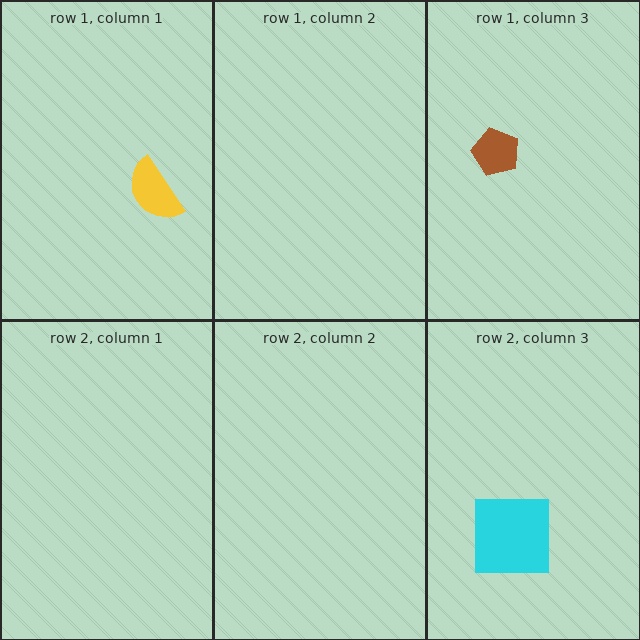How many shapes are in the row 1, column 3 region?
1.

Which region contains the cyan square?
The row 2, column 3 region.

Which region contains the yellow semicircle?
The row 1, column 1 region.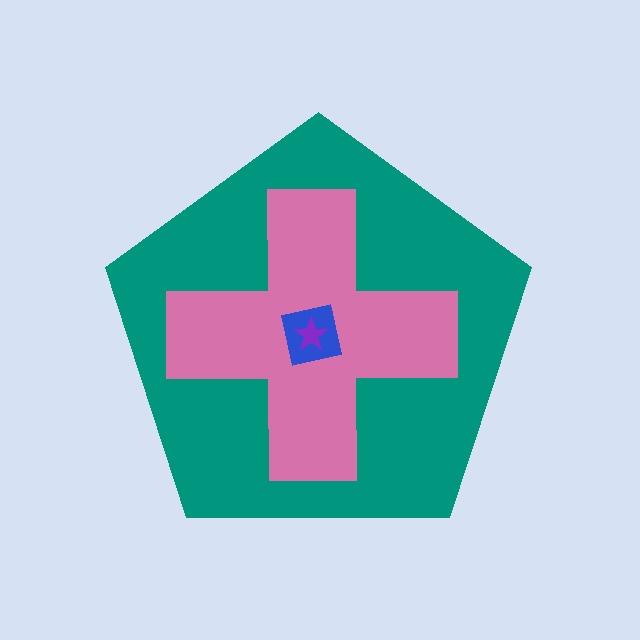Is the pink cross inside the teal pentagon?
Yes.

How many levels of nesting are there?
4.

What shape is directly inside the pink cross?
The blue square.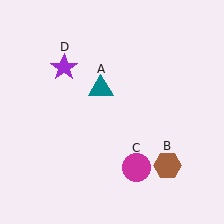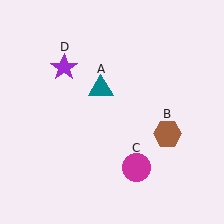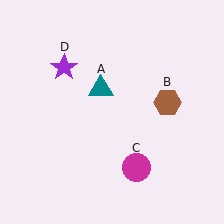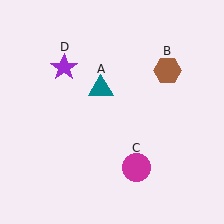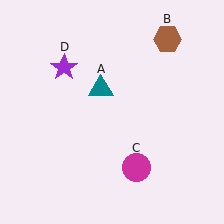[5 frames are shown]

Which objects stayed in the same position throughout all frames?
Teal triangle (object A) and magenta circle (object C) and purple star (object D) remained stationary.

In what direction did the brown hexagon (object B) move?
The brown hexagon (object B) moved up.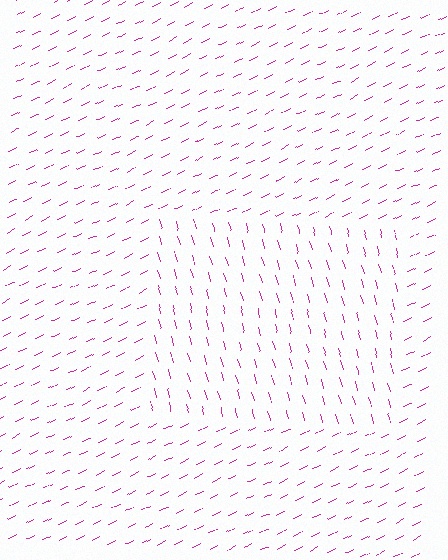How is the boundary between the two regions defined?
The boundary is defined purely by a change in line orientation (approximately 79 degrees difference). All lines are the same color and thickness.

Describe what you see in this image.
The image is filled with small magenta line segments. A rectangle region in the image has lines oriented differently from the surrounding lines, creating a visible texture boundary.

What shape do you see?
I see a rectangle.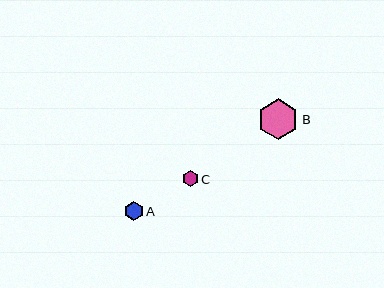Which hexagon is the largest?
Hexagon B is the largest with a size of approximately 41 pixels.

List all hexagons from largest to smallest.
From largest to smallest: B, A, C.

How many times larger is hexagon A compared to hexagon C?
Hexagon A is approximately 1.2 times the size of hexagon C.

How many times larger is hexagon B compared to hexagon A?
Hexagon B is approximately 2.2 times the size of hexagon A.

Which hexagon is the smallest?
Hexagon C is the smallest with a size of approximately 16 pixels.